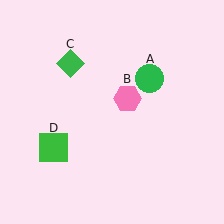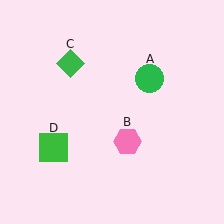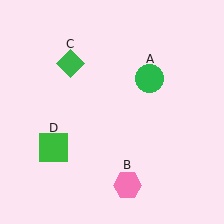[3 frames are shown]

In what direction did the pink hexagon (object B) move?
The pink hexagon (object B) moved down.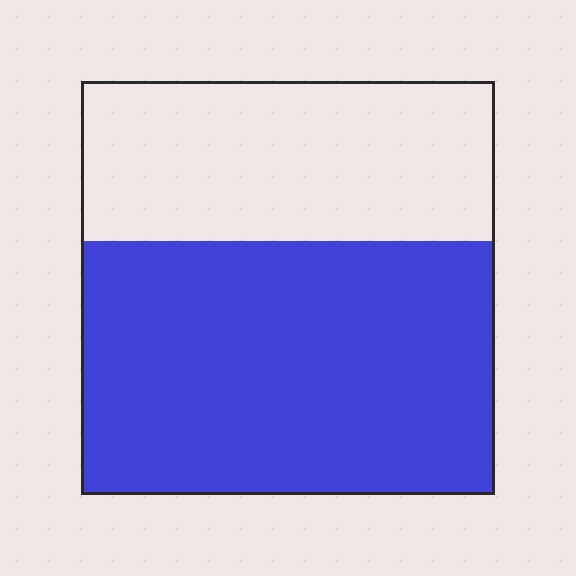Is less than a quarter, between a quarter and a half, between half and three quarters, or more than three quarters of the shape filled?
Between half and three quarters.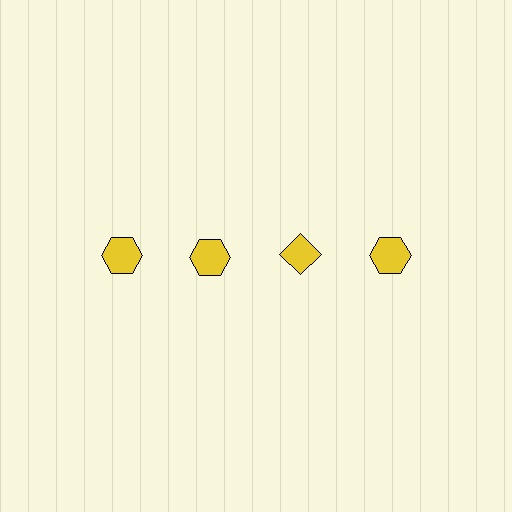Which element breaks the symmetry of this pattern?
The yellow diamond in the top row, center column breaks the symmetry. All other shapes are yellow hexagons.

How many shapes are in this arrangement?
There are 4 shapes arranged in a grid pattern.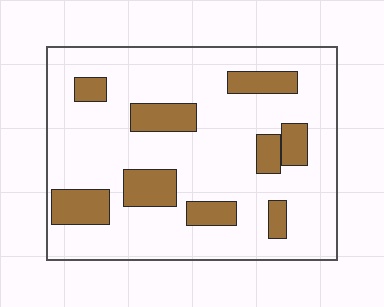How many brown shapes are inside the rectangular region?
9.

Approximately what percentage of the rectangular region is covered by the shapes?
Approximately 20%.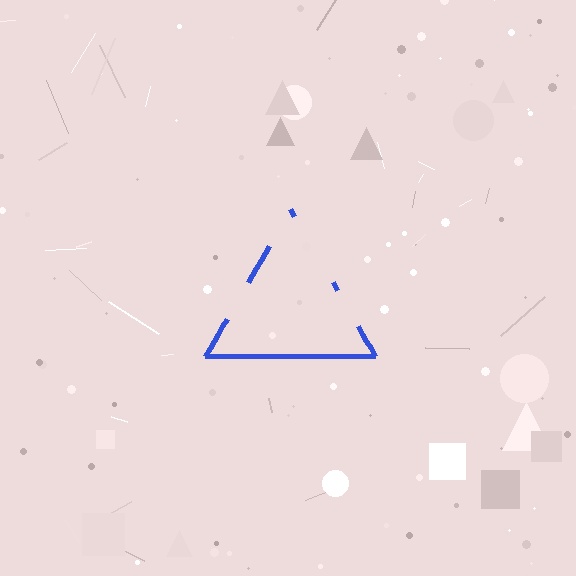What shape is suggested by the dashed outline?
The dashed outline suggests a triangle.